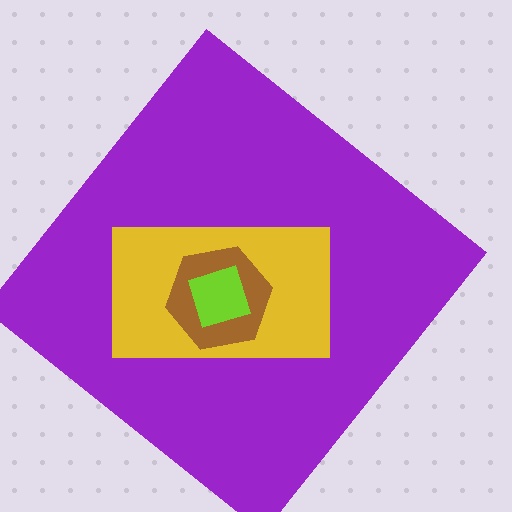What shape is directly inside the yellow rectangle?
The brown hexagon.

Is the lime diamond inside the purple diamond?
Yes.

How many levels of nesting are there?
4.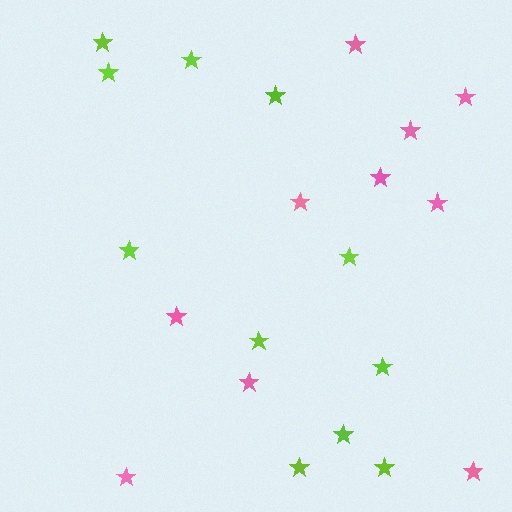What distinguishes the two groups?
There are 2 groups: one group of pink stars (10) and one group of lime stars (11).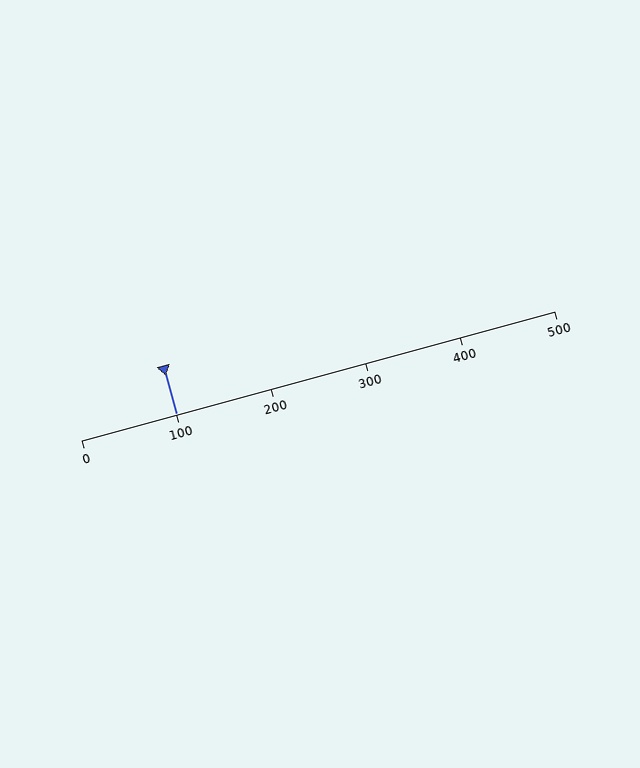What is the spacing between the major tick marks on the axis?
The major ticks are spaced 100 apart.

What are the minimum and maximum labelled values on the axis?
The axis runs from 0 to 500.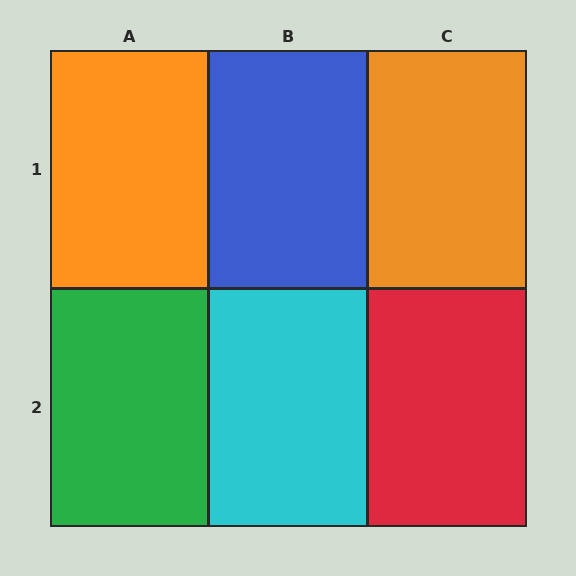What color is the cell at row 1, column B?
Blue.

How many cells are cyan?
1 cell is cyan.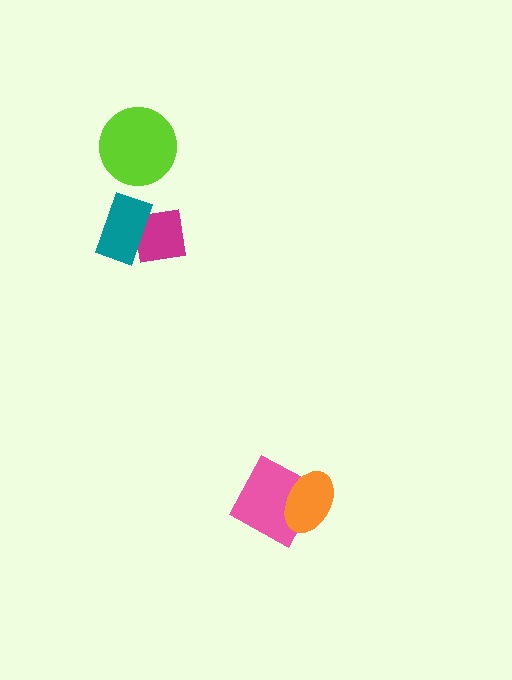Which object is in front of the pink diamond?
The orange ellipse is in front of the pink diamond.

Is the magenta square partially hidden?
Yes, it is partially covered by another shape.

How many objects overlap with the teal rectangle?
1 object overlaps with the teal rectangle.